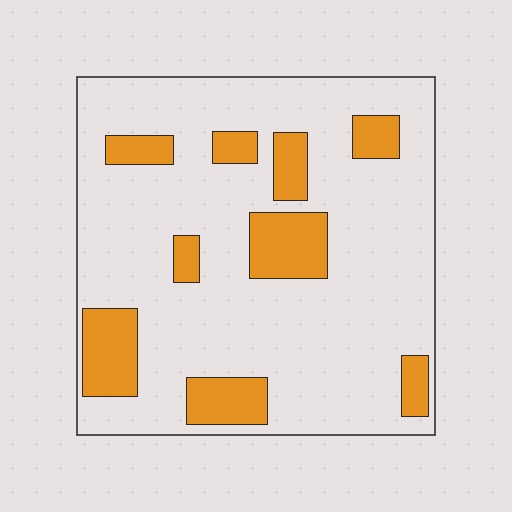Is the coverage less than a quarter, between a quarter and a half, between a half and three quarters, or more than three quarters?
Less than a quarter.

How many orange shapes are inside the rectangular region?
9.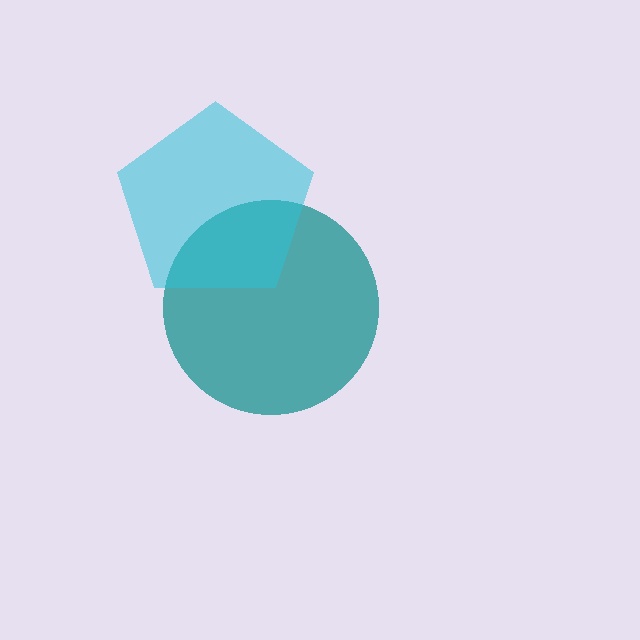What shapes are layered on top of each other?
The layered shapes are: a teal circle, a cyan pentagon.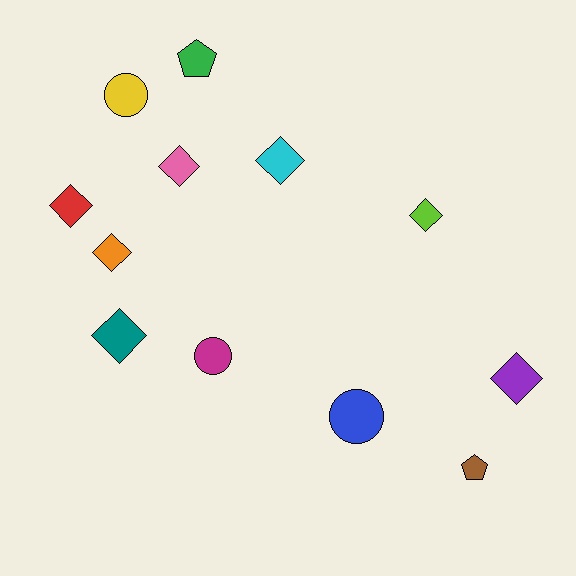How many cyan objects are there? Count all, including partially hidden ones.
There is 1 cyan object.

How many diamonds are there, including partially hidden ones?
There are 7 diamonds.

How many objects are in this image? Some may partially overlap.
There are 12 objects.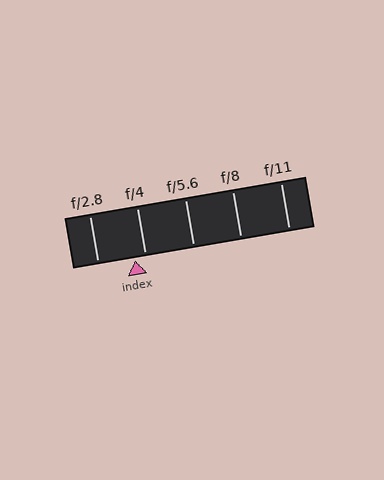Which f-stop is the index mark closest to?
The index mark is closest to f/4.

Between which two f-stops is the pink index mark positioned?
The index mark is between f/2.8 and f/4.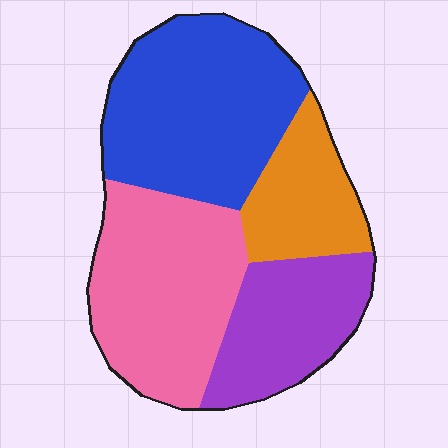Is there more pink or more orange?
Pink.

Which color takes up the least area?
Orange, at roughly 15%.